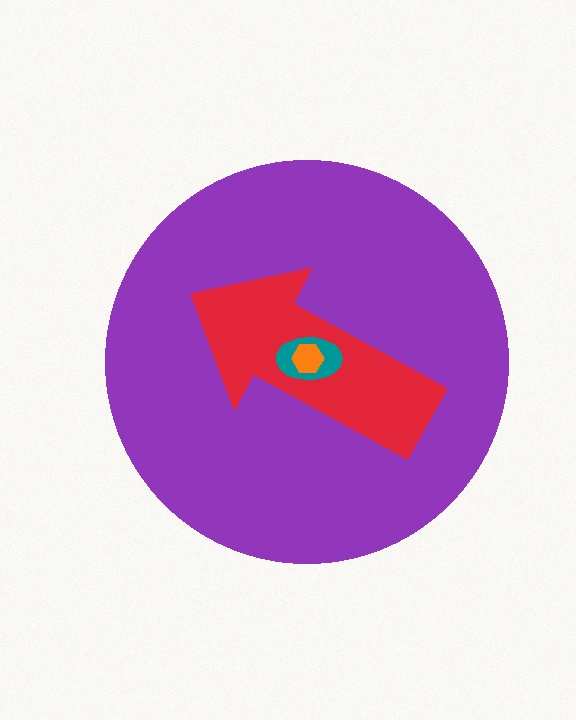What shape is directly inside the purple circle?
The red arrow.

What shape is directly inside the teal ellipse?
The orange hexagon.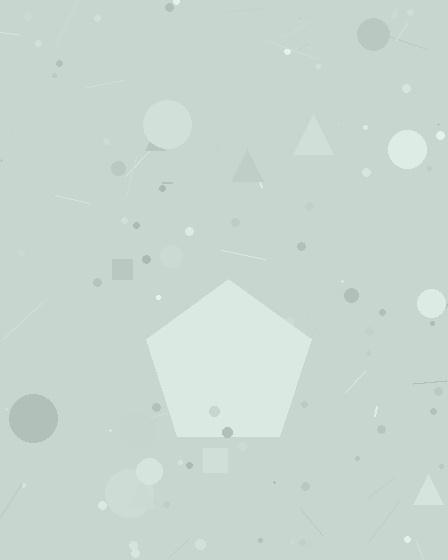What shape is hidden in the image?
A pentagon is hidden in the image.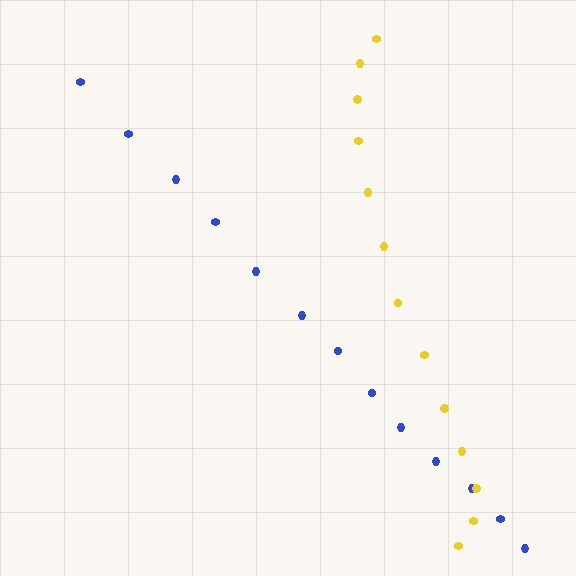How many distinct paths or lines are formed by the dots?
There are 2 distinct paths.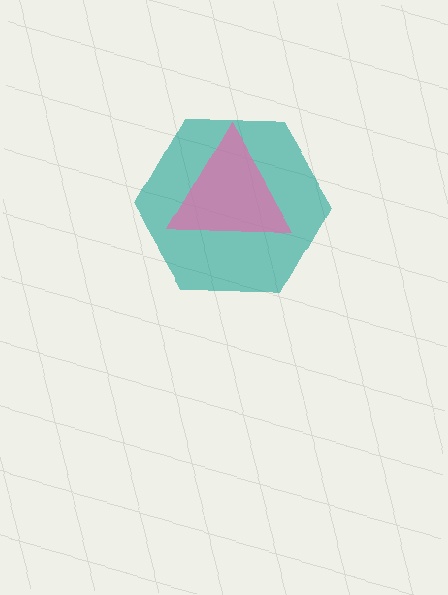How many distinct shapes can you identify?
There are 2 distinct shapes: a teal hexagon, a pink triangle.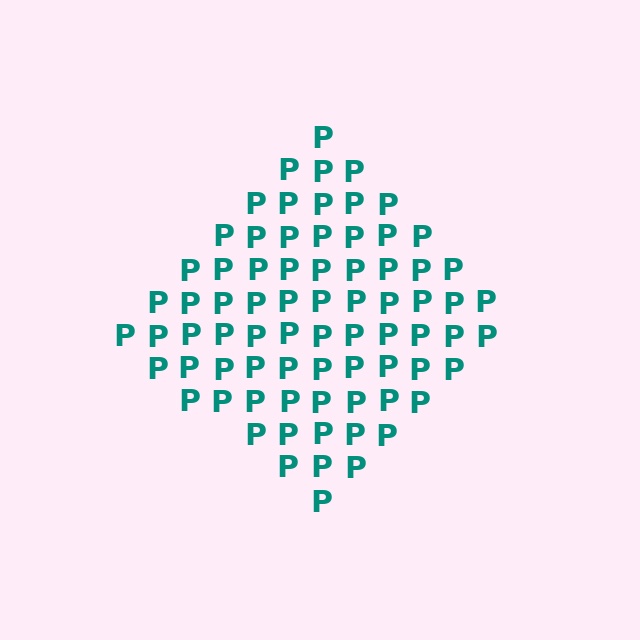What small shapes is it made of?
It is made of small letter P's.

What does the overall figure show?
The overall figure shows a diamond.